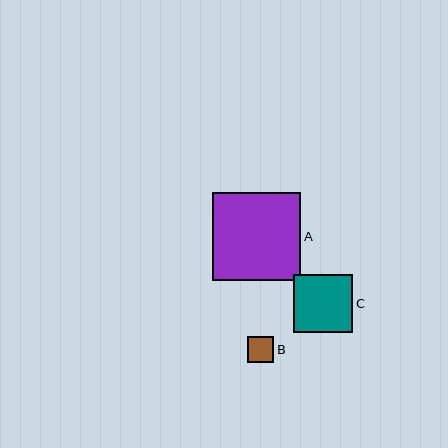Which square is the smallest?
Square B is the smallest with a size of approximately 26 pixels.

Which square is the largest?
Square A is the largest with a size of approximately 88 pixels.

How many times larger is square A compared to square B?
Square A is approximately 3.3 times the size of square B.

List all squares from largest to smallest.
From largest to smallest: A, C, B.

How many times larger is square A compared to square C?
Square A is approximately 1.5 times the size of square C.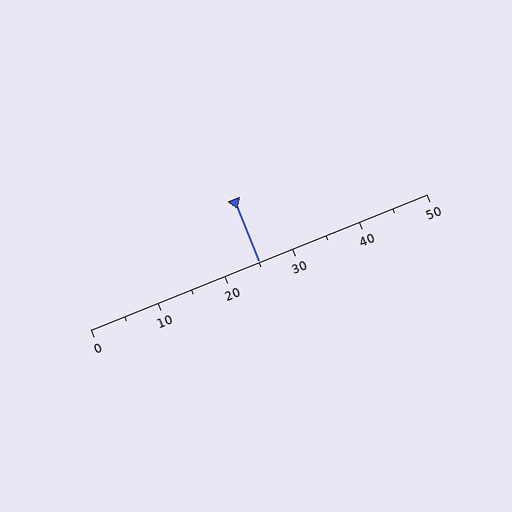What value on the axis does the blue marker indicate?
The marker indicates approximately 25.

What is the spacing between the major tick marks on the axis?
The major ticks are spaced 10 apart.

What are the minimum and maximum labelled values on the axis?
The axis runs from 0 to 50.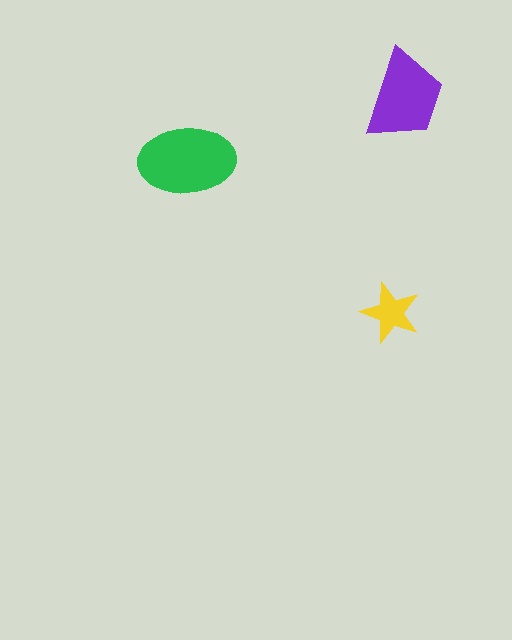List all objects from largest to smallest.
The green ellipse, the purple trapezoid, the yellow star.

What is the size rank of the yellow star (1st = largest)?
3rd.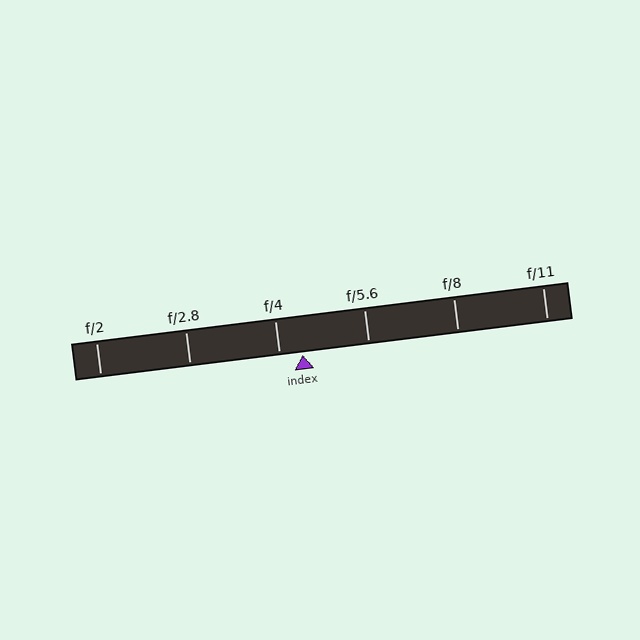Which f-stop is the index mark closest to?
The index mark is closest to f/4.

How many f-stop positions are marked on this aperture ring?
There are 6 f-stop positions marked.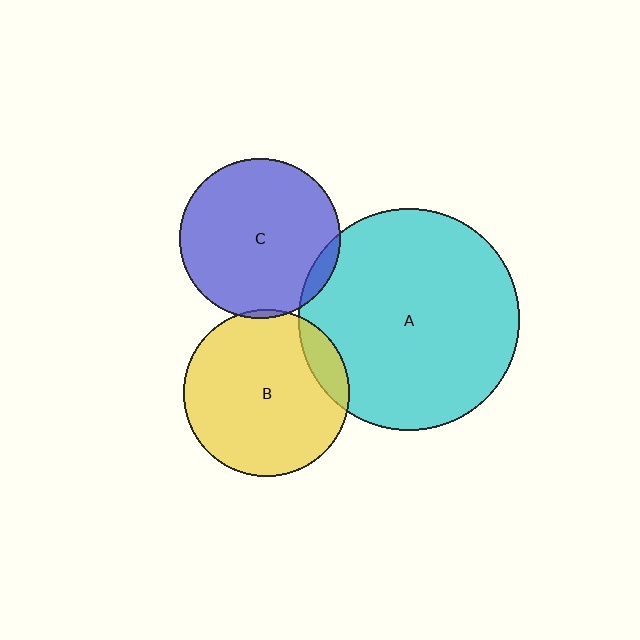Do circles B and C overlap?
Yes.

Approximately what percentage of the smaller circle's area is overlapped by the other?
Approximately 5%.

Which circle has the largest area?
Circle A (cyan).